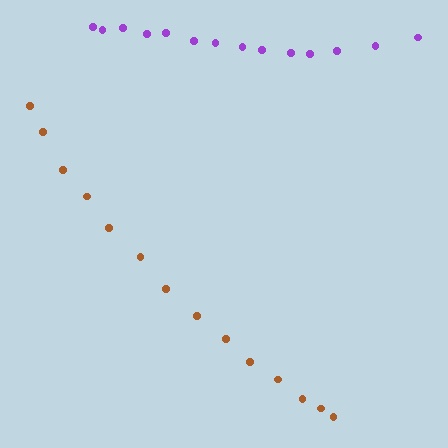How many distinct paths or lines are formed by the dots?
There are 2 distinct paths.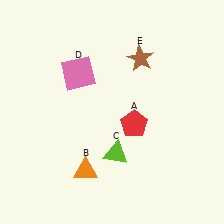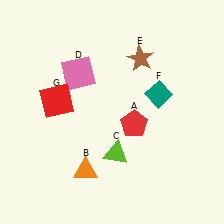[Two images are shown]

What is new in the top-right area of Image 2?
A teal diamond (F) was added in the top-right area of Image 2.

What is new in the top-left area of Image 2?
A red square (G) was added in the top-left area of Image 2.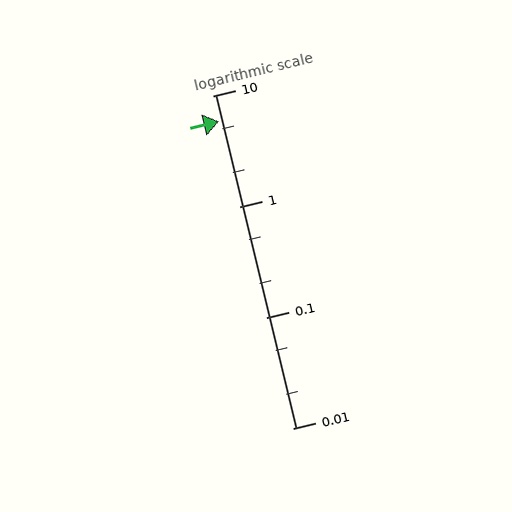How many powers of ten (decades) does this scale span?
The scale spans 3 decades, from 0.01 to 10.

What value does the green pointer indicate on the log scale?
The pointer indicates approximately 5.8.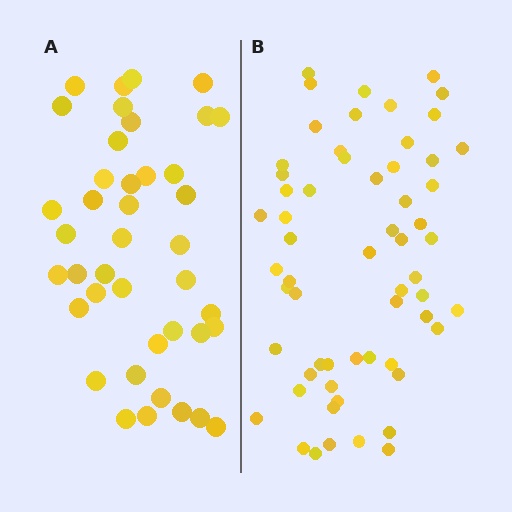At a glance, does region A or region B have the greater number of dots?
Region B (the right region) has more dots.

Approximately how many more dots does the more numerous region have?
Region B has approximately 20 more dots than region A.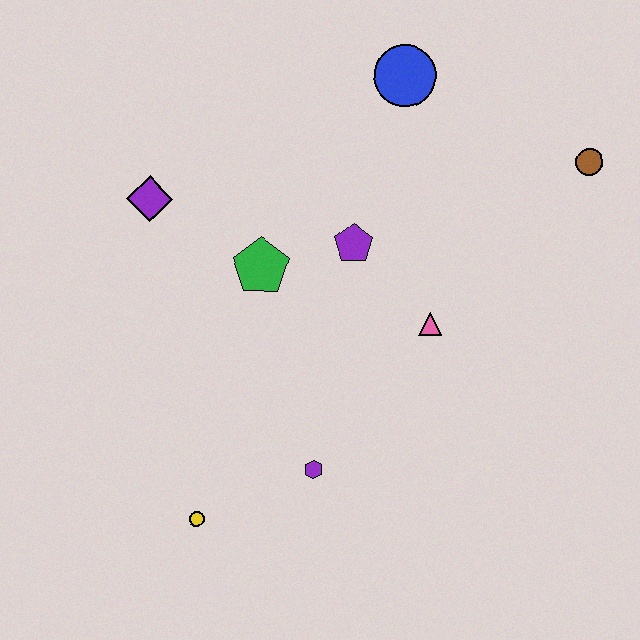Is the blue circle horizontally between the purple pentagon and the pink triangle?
Yes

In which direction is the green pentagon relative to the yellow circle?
The green pentagon is above the yellow circle.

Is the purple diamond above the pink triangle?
Yes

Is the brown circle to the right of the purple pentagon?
Yes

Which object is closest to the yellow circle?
The purple hexagon is closest to the yellow circle.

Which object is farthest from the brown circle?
The yellow circle is farthest from the brown circle.